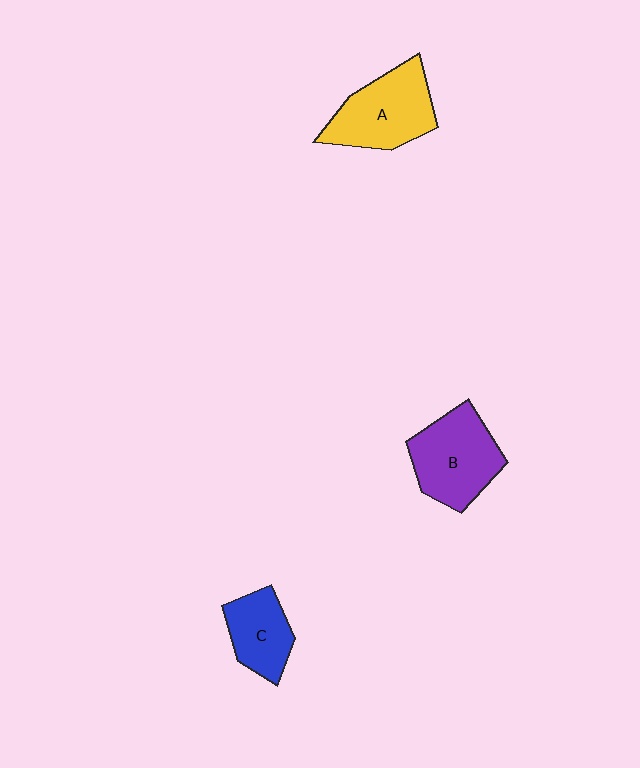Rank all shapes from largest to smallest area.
From largest to smallest: B (purple), A (yellow), C (blue).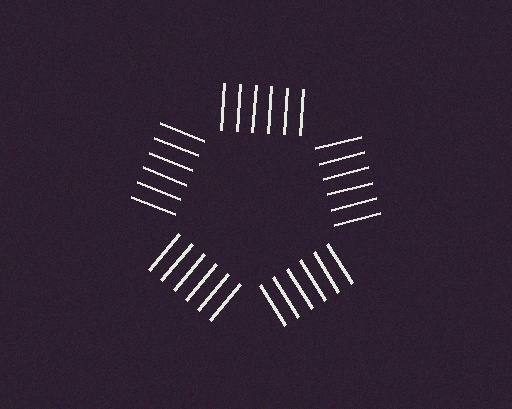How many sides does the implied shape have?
5 sides — the line-ends trace a pentagon.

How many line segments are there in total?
30 — 6 along each of the 5 edges.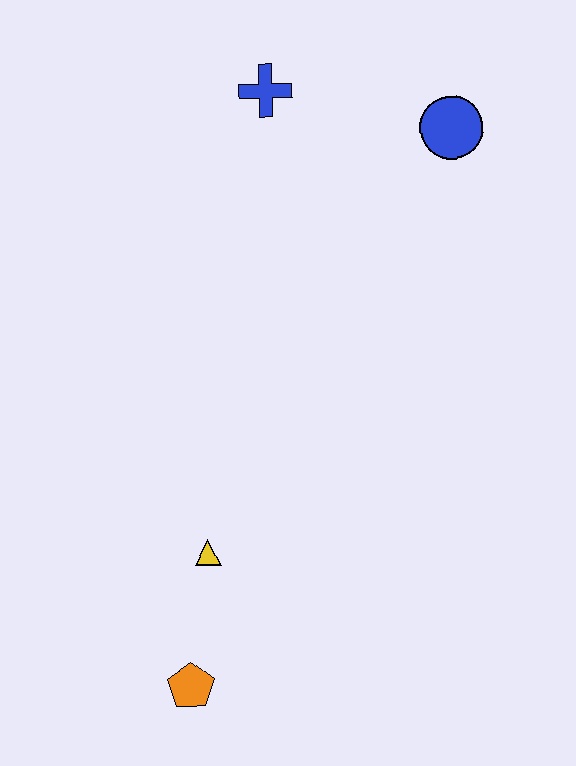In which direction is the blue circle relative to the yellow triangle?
The blue circle is above the yellow triangle.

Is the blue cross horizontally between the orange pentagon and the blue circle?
Yes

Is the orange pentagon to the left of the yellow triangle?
Yes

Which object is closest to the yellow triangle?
The orange pentagon is closest to the yellow triangle.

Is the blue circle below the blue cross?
Yes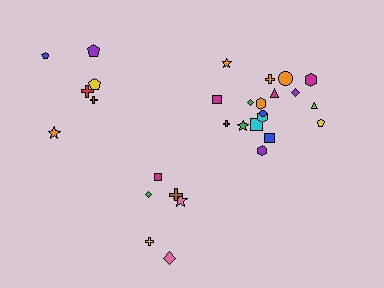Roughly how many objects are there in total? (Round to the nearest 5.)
Roughly 30 objects in total.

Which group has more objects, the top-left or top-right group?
The top-right group.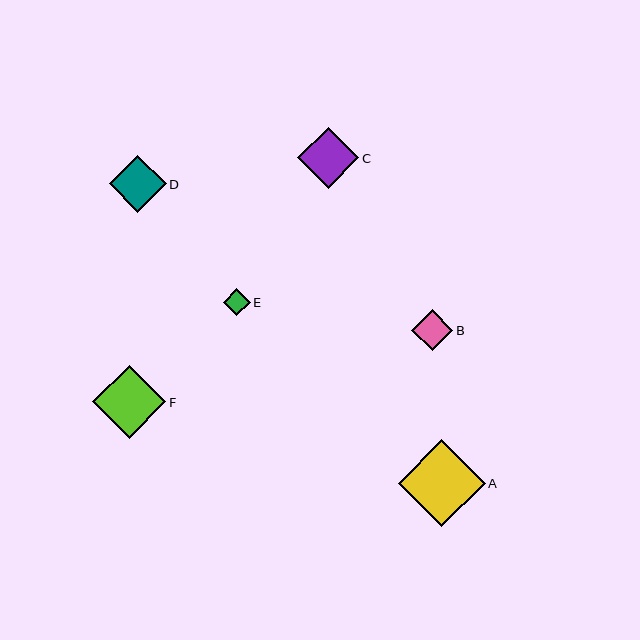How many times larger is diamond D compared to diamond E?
Diamond D is approximately 2.1 times the size of diamond E.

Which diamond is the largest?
Diamond A is the largest with a size of approximately 87 pixels.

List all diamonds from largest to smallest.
From largest to smallest: A, F, C, D, B, E.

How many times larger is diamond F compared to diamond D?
Diamond F is approximately 1.3 times the size of diamond D.